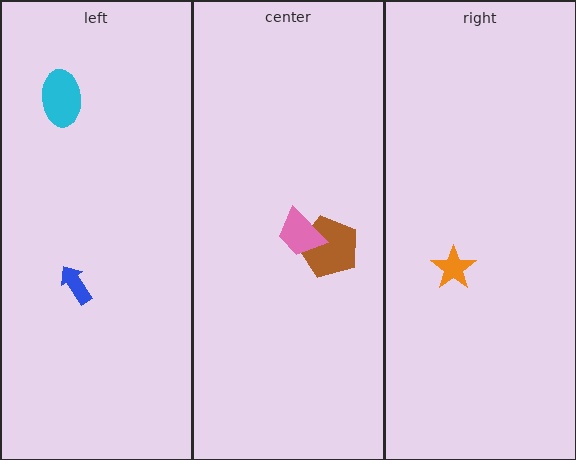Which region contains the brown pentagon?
The center region.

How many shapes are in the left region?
2.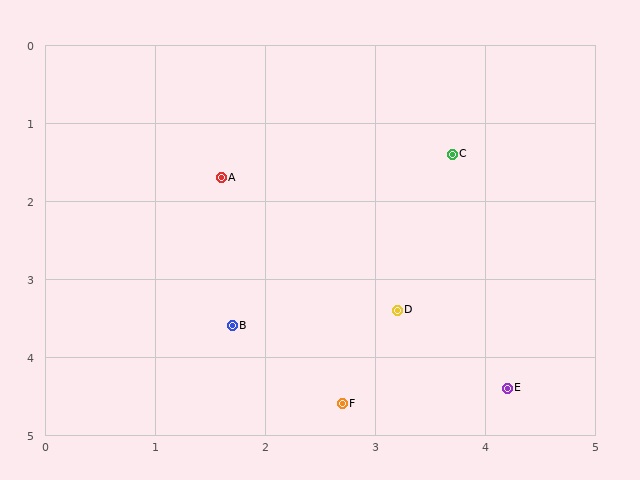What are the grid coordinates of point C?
Point C is at approximately (3.7, 1.4).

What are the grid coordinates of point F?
Point F is at approximately (2.7, 4.6).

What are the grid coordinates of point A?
Point A is at approximately (1.6, 1.7).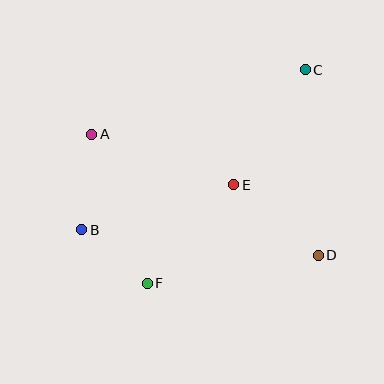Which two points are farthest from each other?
Points B and C are farthest from each other.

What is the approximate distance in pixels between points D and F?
The distance between D and F is approximately 174 pixels.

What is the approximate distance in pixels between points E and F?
The distance between E and F is approximately 131 pixels.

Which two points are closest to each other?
Points B and F are closest to each other.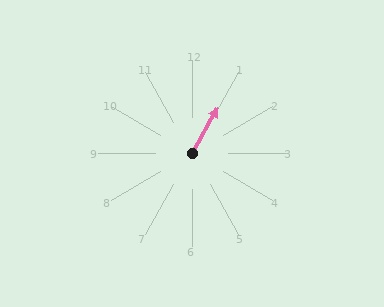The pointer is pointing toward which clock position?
Roughly 1 o'clock.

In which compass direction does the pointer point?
Northeast.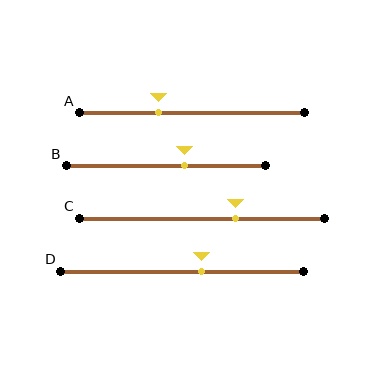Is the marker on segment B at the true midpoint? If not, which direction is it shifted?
No, the marker on segment B is shifted to the right by about 9% of the segment length.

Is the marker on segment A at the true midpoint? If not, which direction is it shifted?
No, the marker on segment A is shifted to the left by about 15% of the segment length.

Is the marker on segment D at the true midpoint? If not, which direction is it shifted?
No, the marker on segment D is shifted to the right by about 8% of the segment length.